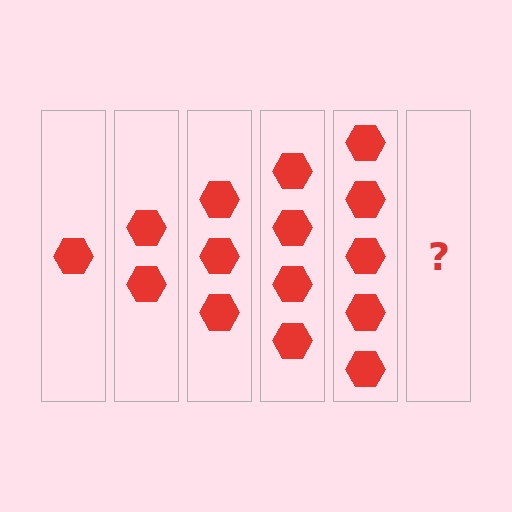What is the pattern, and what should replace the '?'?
The pattern is that each step adds one more hexagon. The '?' should be 6 hexagons.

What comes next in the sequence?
The next element should be 6 hexagons.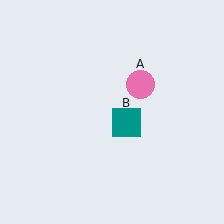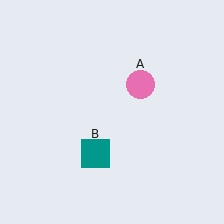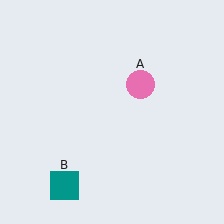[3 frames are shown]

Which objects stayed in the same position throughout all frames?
Pink circle (object A) remained stationary.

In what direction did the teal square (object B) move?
The teal square (object B) moved down and to the left.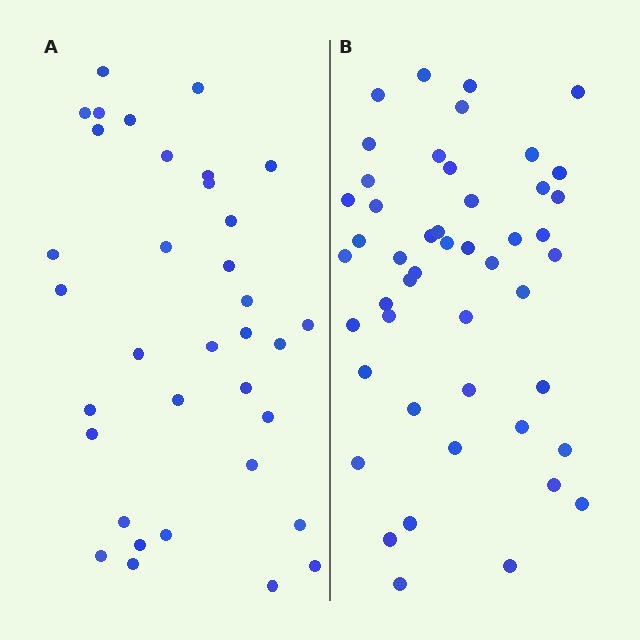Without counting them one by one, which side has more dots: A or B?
Region B (the right region) has more dots.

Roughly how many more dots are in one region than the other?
Region B has approximately 15 more dots than region A.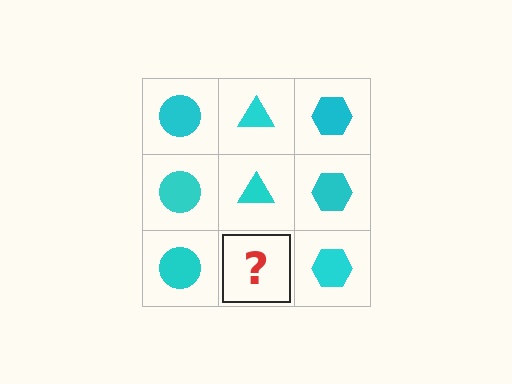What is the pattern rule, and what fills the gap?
The rule is that each column has a consistent shape. The gap should be filled with a cyan triangle.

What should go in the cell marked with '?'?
The missing cell should contain a cyan triangle.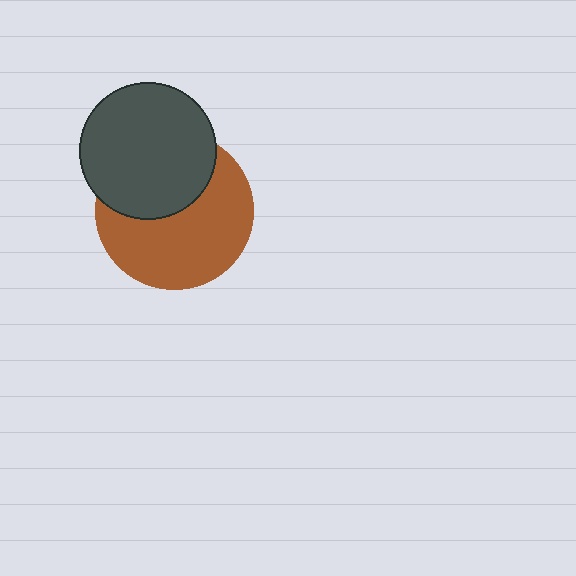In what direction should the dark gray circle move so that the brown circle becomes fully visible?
The dark gray circle should move up. That is the shortest direction to clear the overlap and leave the brown circle fully visible.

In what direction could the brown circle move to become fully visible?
The brown circle could move down. That would shift it out from behind the dark gray circle entirely.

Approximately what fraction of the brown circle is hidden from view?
Roughly 40% of the brown circle is hidden behind the dark gray circle.